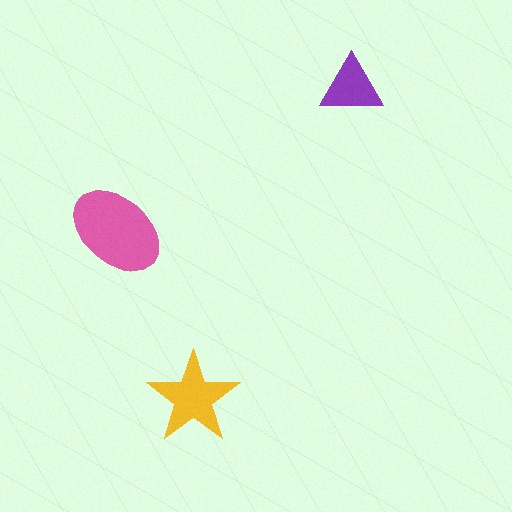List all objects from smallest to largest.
The purple triangle, the yellow star, the pink ellipse.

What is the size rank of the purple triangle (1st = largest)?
3rd.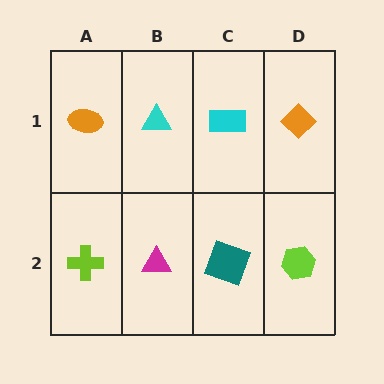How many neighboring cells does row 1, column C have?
3.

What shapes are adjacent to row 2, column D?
An orange diamond (row 1, column D), a teal square (row 2, column C).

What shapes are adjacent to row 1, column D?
A lime hexagon (row 2, column D), a cyan rectangle (row 1, column C).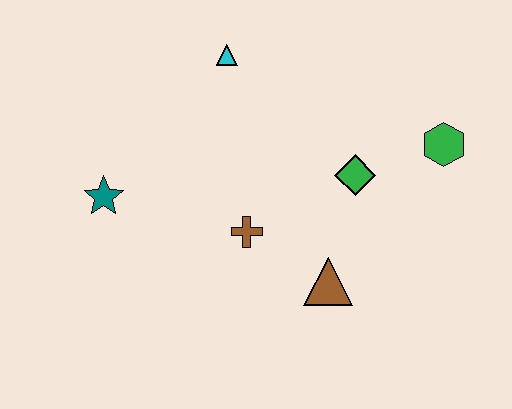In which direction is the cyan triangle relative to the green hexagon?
The cyan triangle is to the left of the green hexagon.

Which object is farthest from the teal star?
The green hexagon is farthest from the teal star.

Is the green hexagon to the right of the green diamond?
Yes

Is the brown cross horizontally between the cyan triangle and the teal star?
No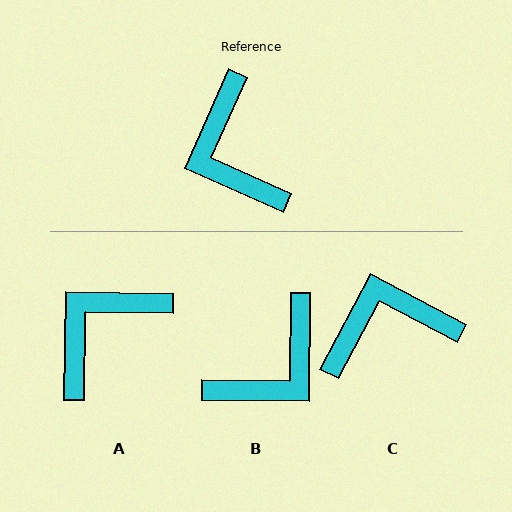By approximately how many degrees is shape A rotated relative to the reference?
Approximately 67 degrees clockwise.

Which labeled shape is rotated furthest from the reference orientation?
B, about 114 degrees away.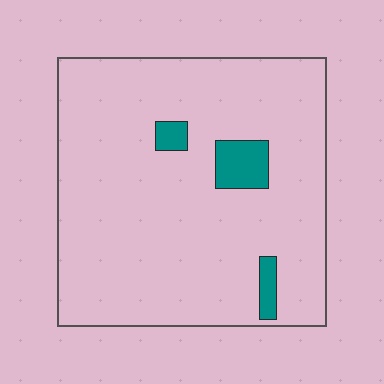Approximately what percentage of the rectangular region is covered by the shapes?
Approximately 5%.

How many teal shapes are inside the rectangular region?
3.